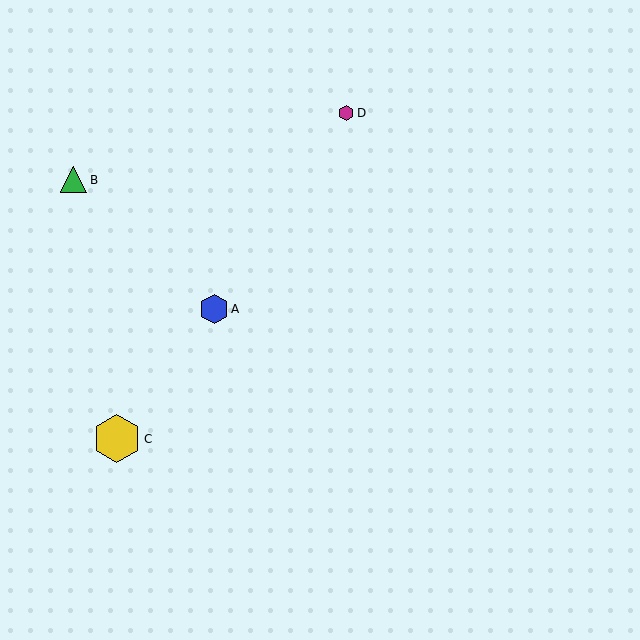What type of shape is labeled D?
Shape D is a magenta hexagon.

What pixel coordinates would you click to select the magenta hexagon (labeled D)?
Click at (346, 113) to select the magenta hexagon D.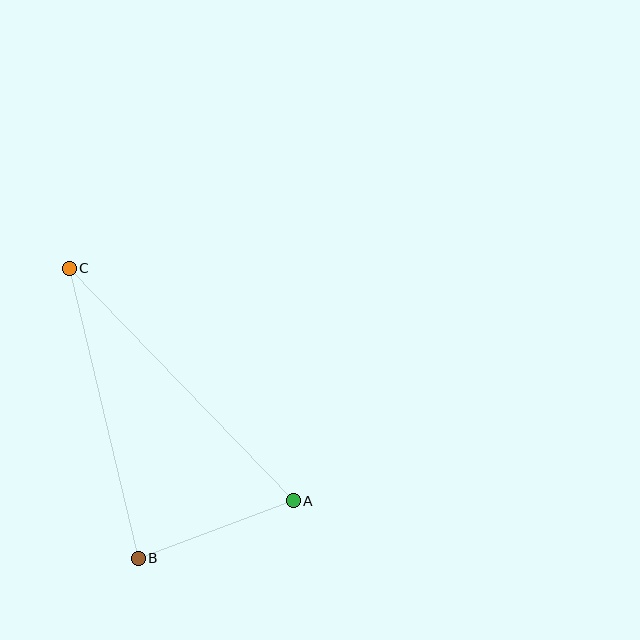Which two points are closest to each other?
Points A and B are closest to each other.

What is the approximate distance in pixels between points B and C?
The distance between B and C is approximately 298 pixels.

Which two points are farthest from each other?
Points A and C are farthest from each other.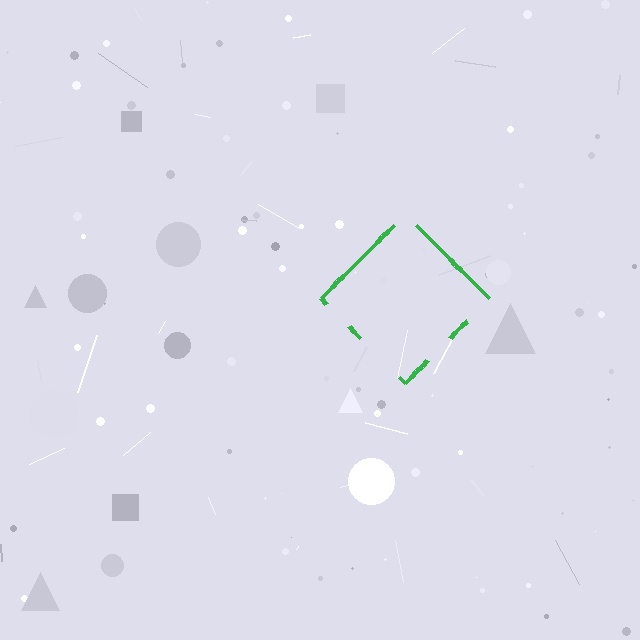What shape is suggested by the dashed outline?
The dashed outline suggests a diamond.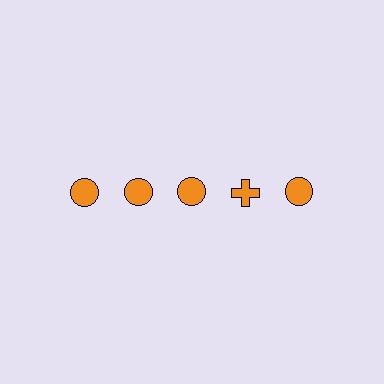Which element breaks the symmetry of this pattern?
The orange cross in the top row, second from right column breaks the symmetry. All other shapes are orange circles.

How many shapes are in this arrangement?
There are 5 shapes arranged in a grid pattern.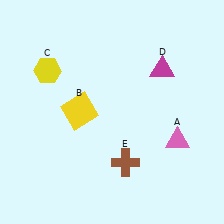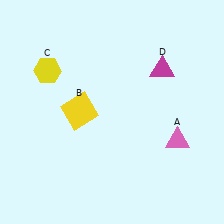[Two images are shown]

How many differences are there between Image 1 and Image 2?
There is 1 difference between the two images.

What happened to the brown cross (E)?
The brown cross (E) was removed in Image 2. It was in the bottom-right area of Image 1.